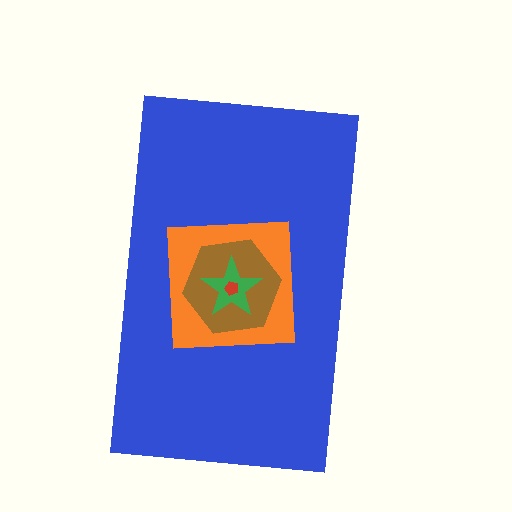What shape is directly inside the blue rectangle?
The orange square.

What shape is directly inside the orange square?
The brown hexagon.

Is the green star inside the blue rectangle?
Yes.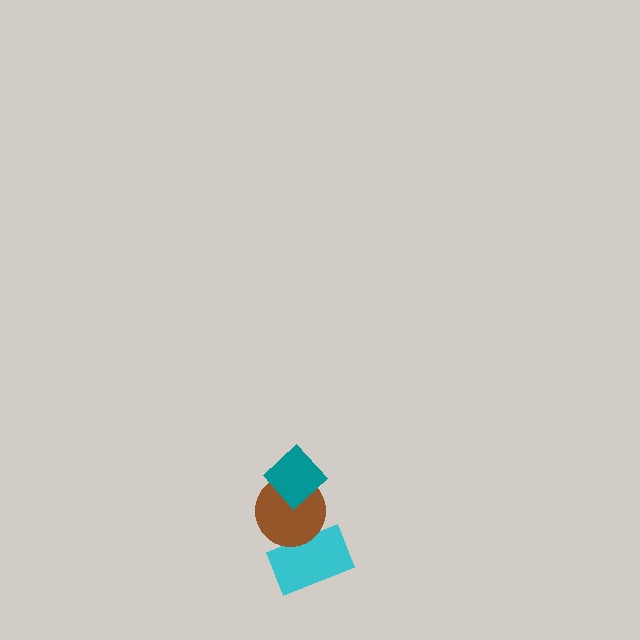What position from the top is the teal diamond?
The teal diamond is 1st from the top.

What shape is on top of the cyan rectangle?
The brown circle is on top of the cyan rectangle.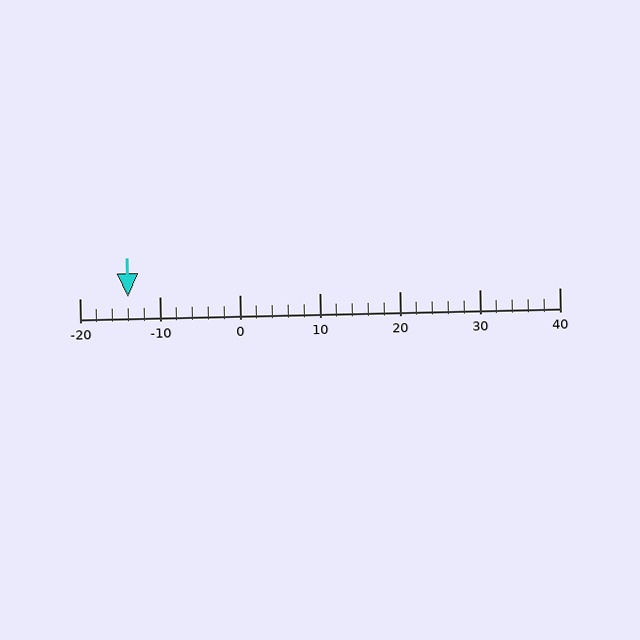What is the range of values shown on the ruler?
The ruler shows values from -20 to 40.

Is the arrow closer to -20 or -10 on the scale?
The arrow is closer to -10.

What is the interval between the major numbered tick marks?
The major tick marks are spaced 10 units apart.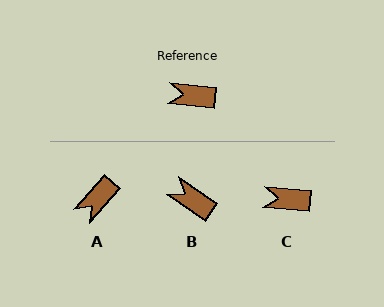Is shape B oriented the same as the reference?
No, it is off by about 29 degrees.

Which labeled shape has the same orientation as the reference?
C.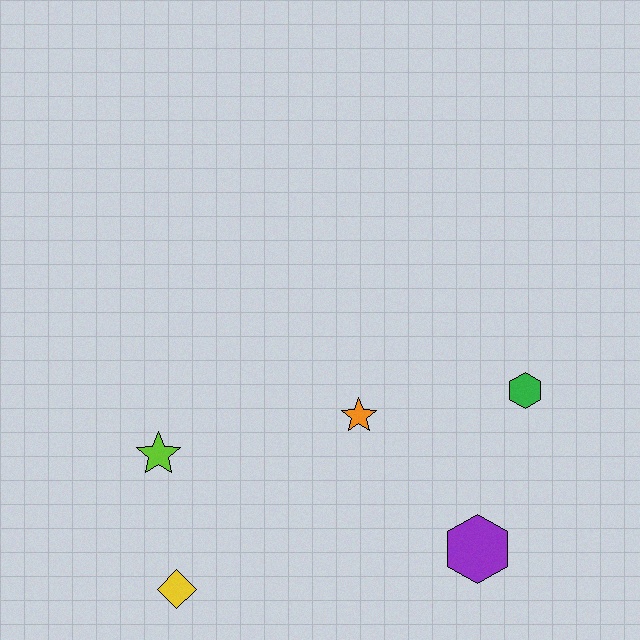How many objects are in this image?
There are 5 objects.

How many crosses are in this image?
There are no crosses.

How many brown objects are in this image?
There are no brown objects.